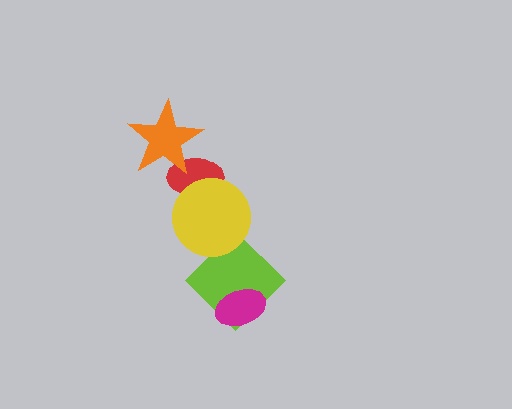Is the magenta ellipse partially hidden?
No, no other shape covers it.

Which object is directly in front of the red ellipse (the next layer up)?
The yellow circle is directly in front of the red ellipse.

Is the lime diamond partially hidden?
Yes, it is partially covered by another shape.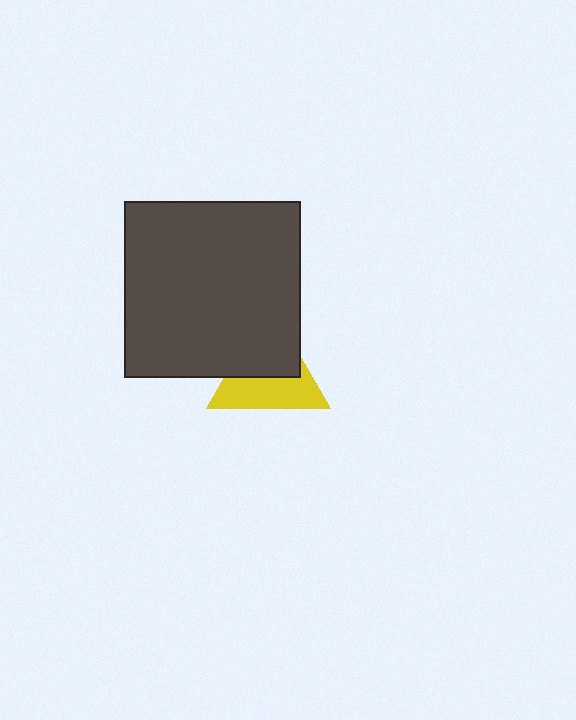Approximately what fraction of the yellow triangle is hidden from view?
Roughly 48% of the yellow triangle is hidden behind the dark gray square.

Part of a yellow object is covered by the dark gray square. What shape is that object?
It is a triangle.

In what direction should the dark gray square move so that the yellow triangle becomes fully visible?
The dark gray square should move up. That is the shortest direction to clear the overlap and leave the yellow triangle fully visible.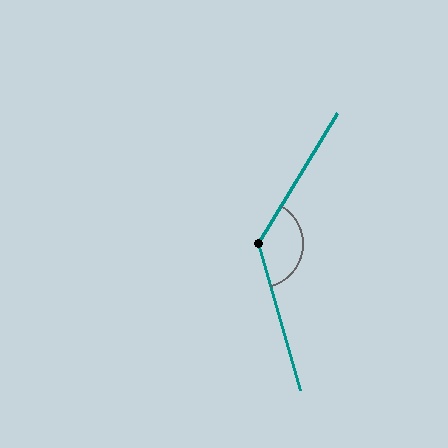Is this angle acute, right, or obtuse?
It is obtuse.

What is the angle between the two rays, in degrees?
Approximately 133 degrees.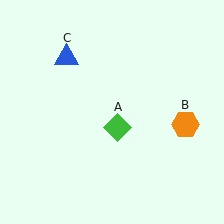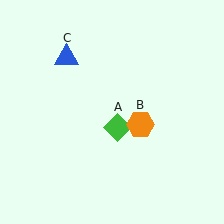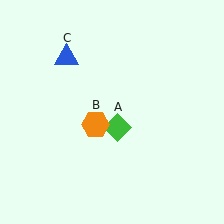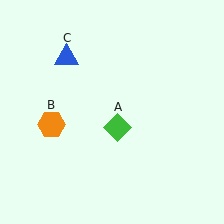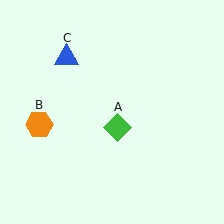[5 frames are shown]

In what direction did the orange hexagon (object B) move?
The orange hexagon (object B) moved left.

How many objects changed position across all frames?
1 object changed position: orange hexagon (object B).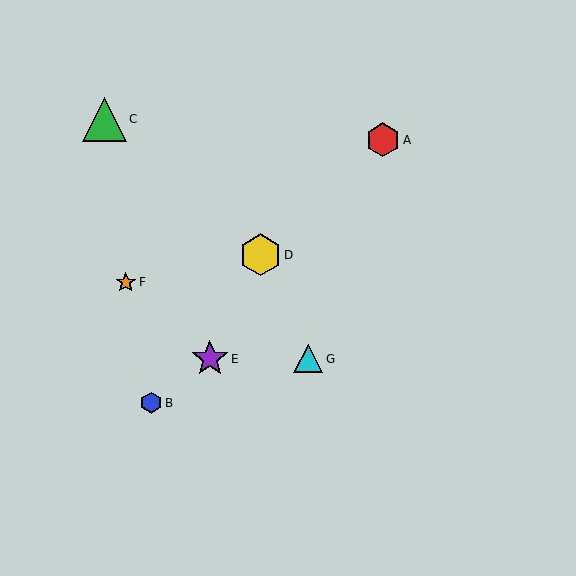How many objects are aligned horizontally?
2 objects (E, G) are aligned horizontally.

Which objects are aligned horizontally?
Objects E, G are aligned horizontally.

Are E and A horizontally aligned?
No, E is at y≈359 and A is at y≈140.